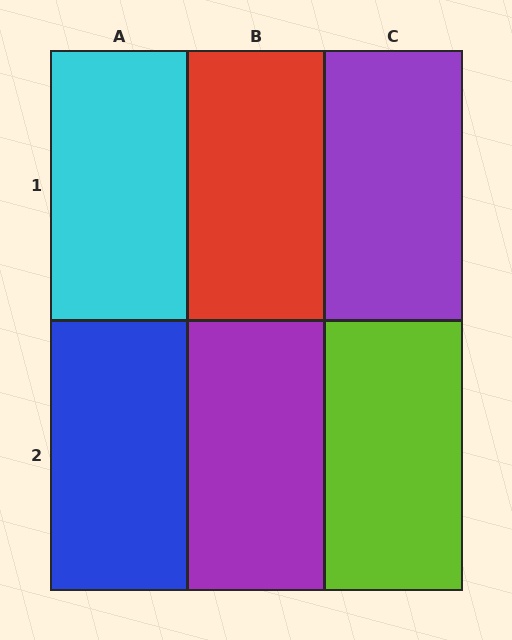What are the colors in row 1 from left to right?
Cyan, red, purple.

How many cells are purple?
2 cells are purple.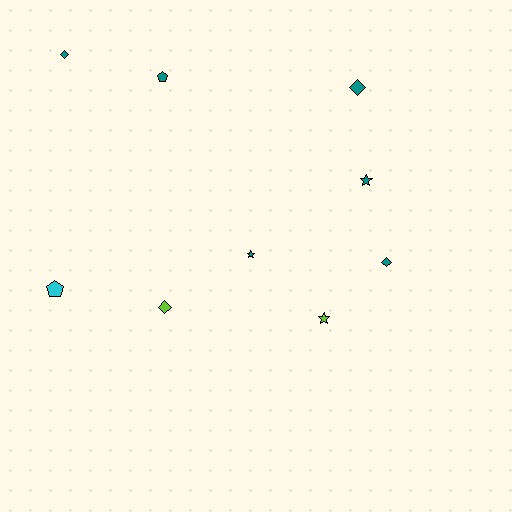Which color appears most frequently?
Teal, with 6 objects.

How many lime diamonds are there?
There is 1 lime diamond.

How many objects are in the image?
There are 9 objects.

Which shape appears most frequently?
Diamond, with 4 objects.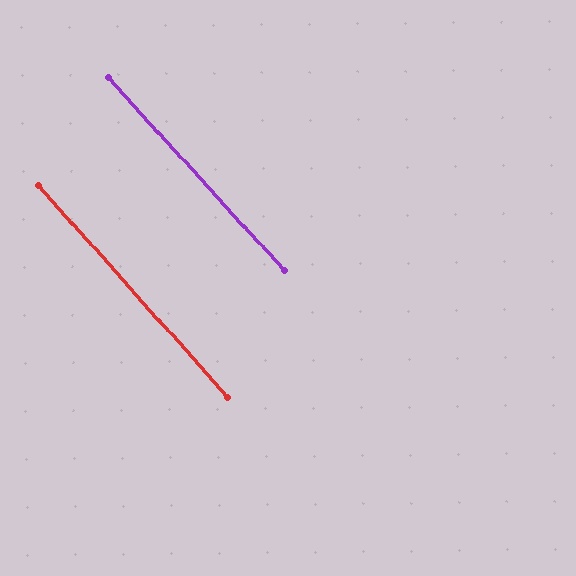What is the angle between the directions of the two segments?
Approximately 1 degree.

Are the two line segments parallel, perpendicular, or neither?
Parallel — their directions differ by only 0.6°.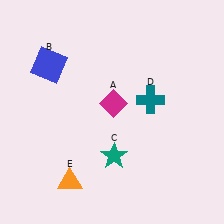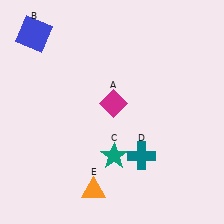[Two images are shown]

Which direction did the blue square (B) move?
The blue square (B) moved up.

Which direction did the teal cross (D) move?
The teal cross (D) moved down.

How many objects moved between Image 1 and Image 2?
3 objects moved between the two images.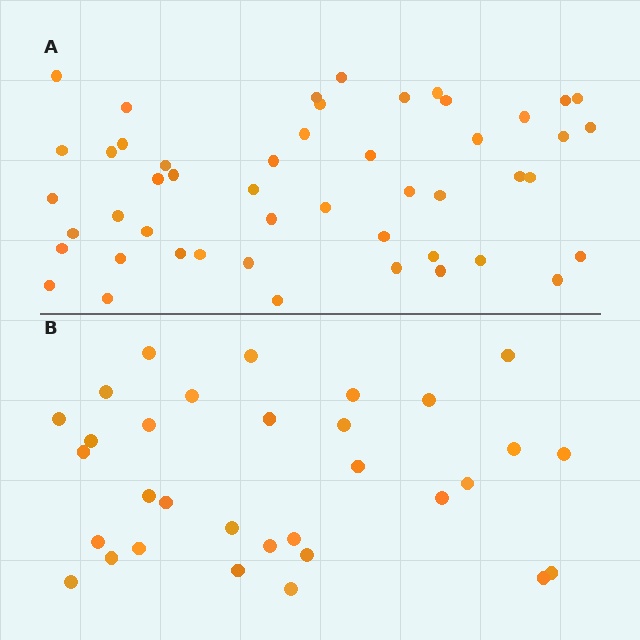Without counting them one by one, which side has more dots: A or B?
Region A (the top region) has more dots.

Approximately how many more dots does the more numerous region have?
Region A has approximately 15 more dots than region B.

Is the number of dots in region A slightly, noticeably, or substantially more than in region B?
Region A has substantially more. The ratio is roughly 1.5 to 1.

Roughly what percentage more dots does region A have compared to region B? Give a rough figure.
About 55% more.